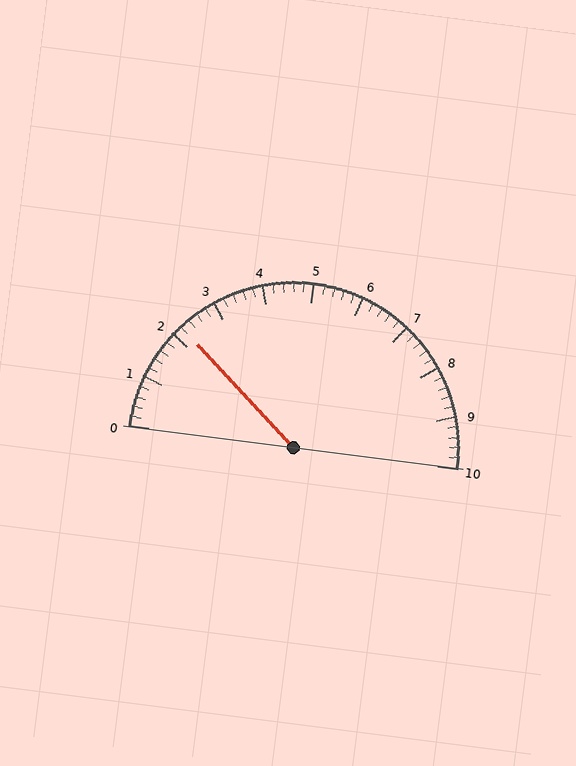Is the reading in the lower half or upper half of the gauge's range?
The reading is in the lower half of the range (0 to 10).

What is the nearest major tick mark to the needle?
The nearest major tick mark is 2.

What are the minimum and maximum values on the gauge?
The gauge ranges from 0 to 10.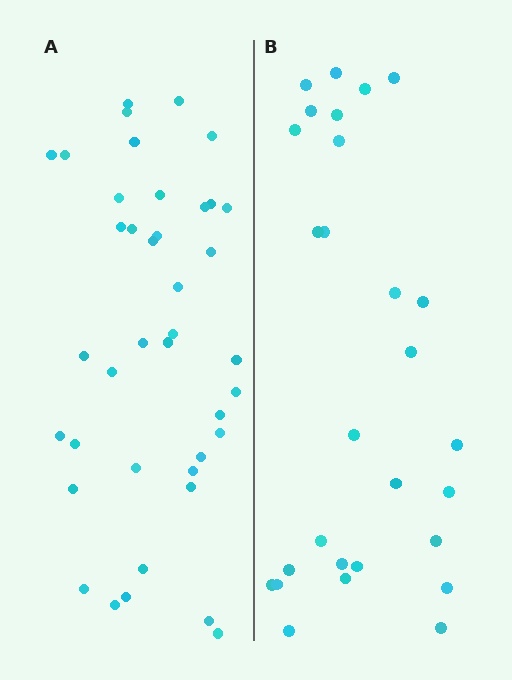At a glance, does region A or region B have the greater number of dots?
Region A (the left region) has more dots.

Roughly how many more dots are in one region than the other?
Region A has roughly 12 or so more dots than region B.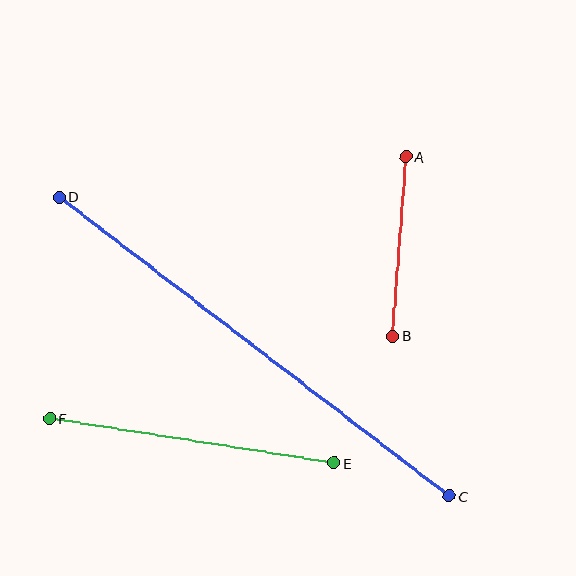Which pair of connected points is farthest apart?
Points C and D are farthest apart.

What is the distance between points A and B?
The distance is approximately 180 pixels.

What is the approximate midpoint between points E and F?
The midpoint is at approximately (192, 441) pixels.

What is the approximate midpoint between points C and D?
The midpoint is at approximately (254, 347) pixels.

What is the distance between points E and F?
The distance is approximately 287 pixels.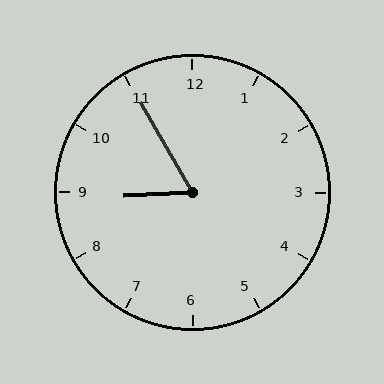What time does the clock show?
8:55.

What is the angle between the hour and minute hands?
Approximately 62 degrees.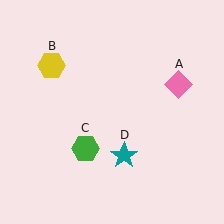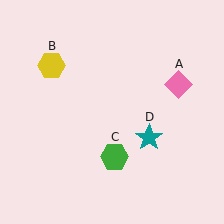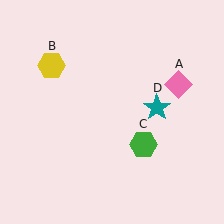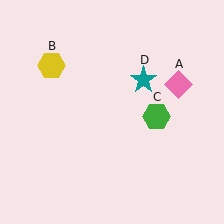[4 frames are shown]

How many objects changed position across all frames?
2 objects changed position: green hexagon (object C), teal star (object D).